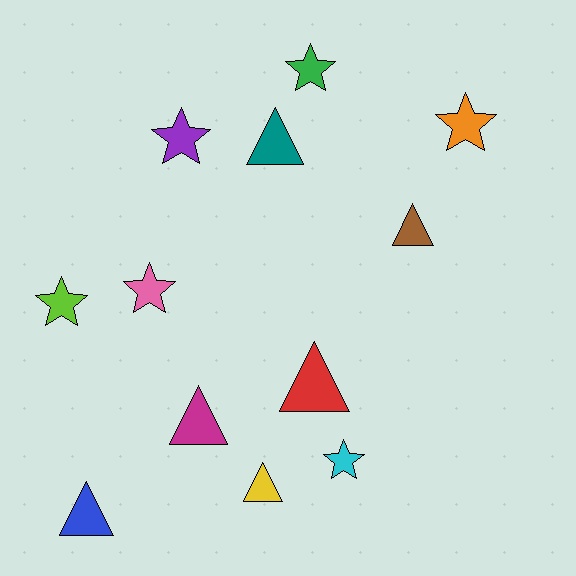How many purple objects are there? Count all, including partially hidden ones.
There is 1 purple object.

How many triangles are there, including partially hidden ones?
There are 6 triangles.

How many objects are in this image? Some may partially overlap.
There are 12 objects.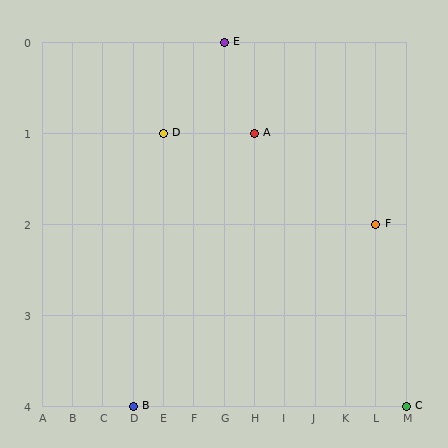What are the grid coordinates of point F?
Point F is at grid coordinates (L, 2).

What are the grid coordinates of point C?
Point C is at grid coordinates (M, 4).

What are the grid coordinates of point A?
Point A is at grid coordinates (H, 1).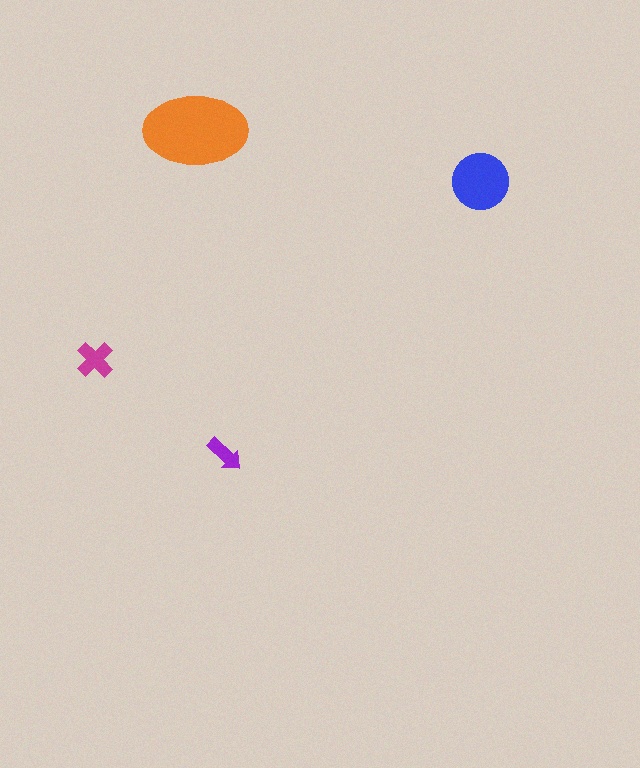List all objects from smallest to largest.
The purple arrow, the magenta cross, the blue circle, the orange ellipse.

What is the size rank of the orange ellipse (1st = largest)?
1st.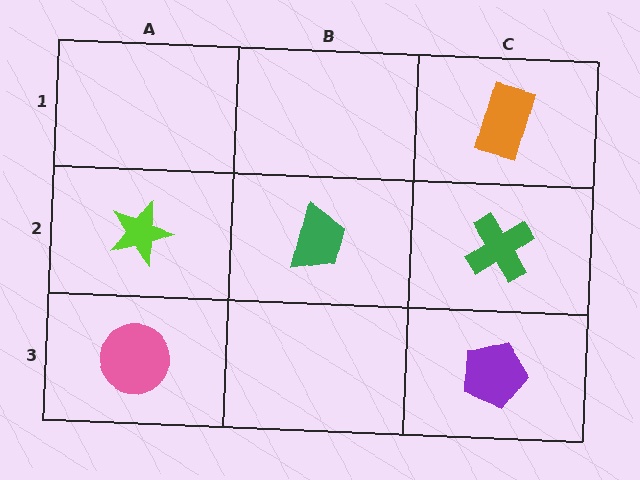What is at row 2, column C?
A green cross.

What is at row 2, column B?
A green trapezoid.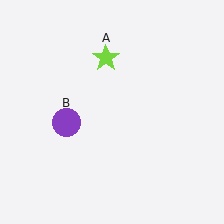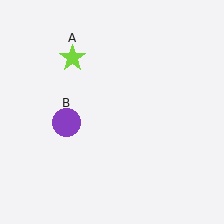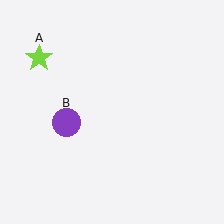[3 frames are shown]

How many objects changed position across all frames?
1 object changed position: lime star (object A).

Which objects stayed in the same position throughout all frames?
Purple circle (object B) remained stationary.